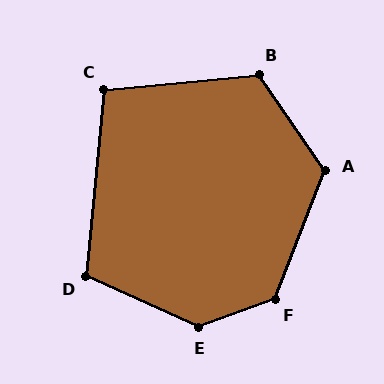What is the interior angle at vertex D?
Approximately 109 degrees (obtuse).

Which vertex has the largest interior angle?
E, at approximately 135 degrees.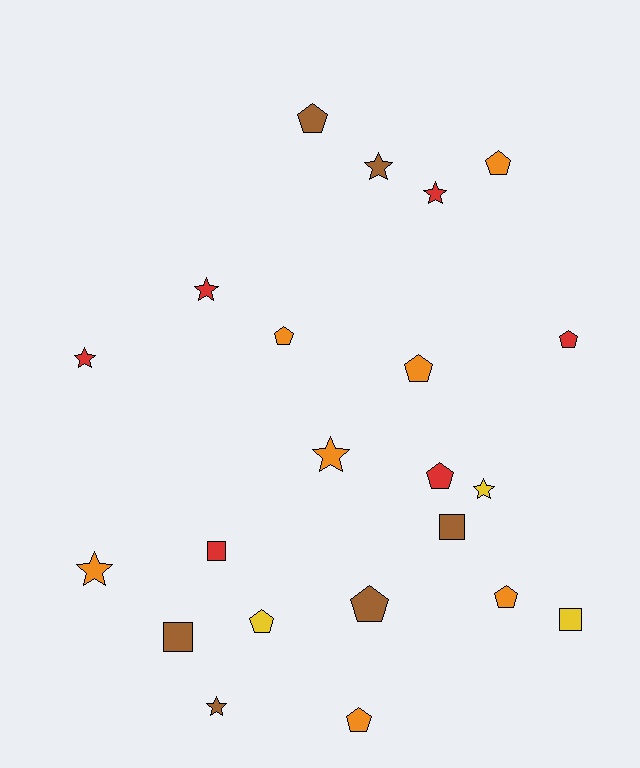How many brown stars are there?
There are 2 brown stars.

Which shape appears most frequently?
Pentagon, with 10 objects.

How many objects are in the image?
There are 22 objects.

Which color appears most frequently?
Orange, with 7 objects.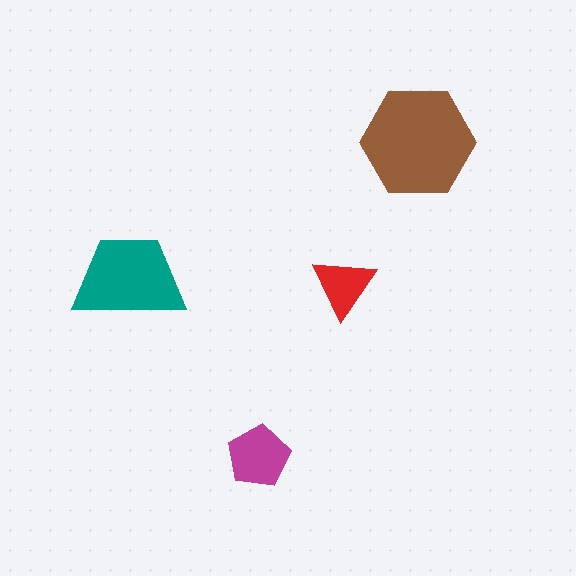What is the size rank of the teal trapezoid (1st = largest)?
2nd.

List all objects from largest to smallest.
The brown hexagon, the teal trapezoid, the magenta pentagon, the red triangle.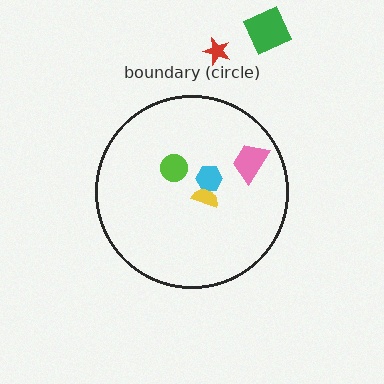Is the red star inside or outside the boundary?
Outside.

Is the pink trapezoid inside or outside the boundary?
Inside.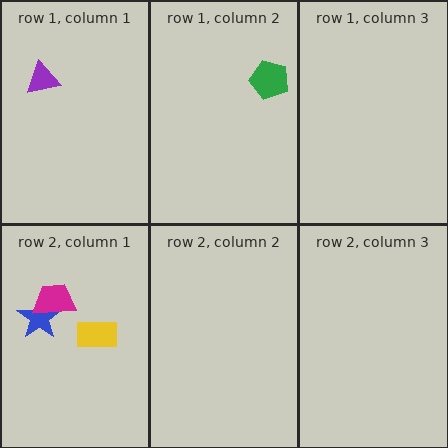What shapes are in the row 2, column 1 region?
The yellow rectangle, the blue star, the magenta trapezoid.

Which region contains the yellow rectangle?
The row 2, column 1 region.